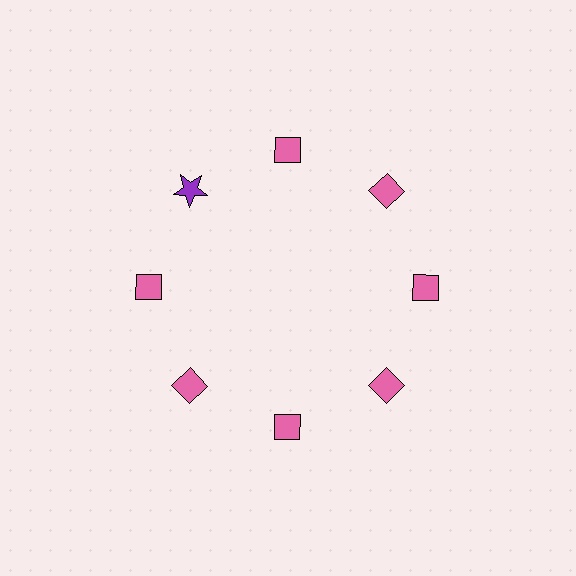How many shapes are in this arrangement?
There are 8 shapes arranged in a ring pattern.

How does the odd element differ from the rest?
It differs in both color (purple instead of pink) and shape (star instead of diamond).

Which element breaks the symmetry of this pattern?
The purple star at roughly the 10 o'clock position breaks the symmetry. All other shapes are pink diamonds.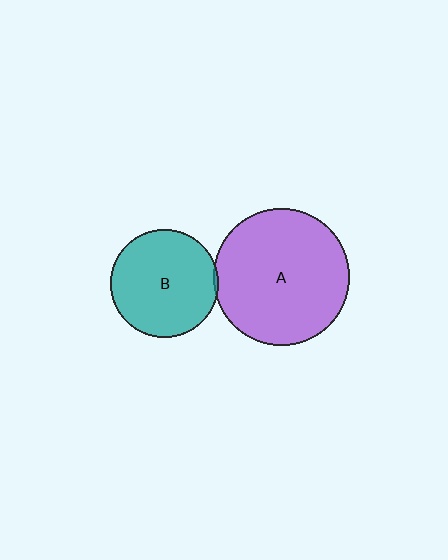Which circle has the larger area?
Circle A (purple).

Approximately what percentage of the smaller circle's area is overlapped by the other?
Approximately 5%.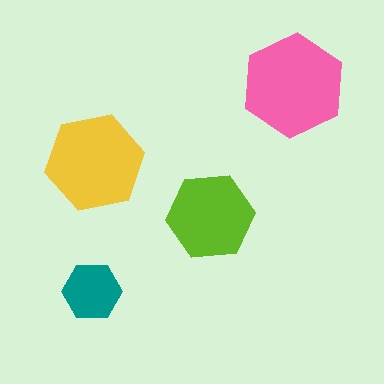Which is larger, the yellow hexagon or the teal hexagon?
The yellow one.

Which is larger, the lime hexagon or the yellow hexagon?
The yellow one.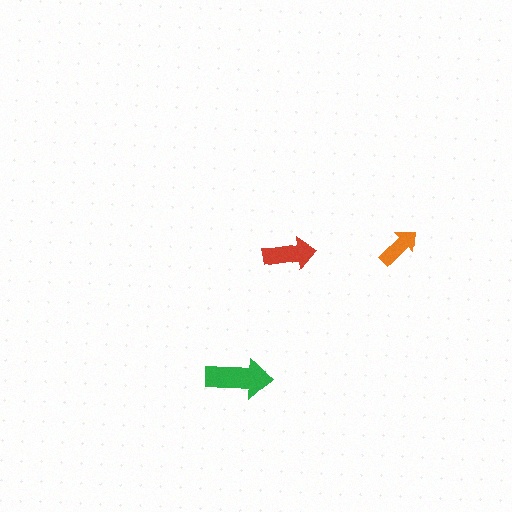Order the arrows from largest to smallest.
the green one, the red one, the orange one.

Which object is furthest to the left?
The green arrow is leftmost.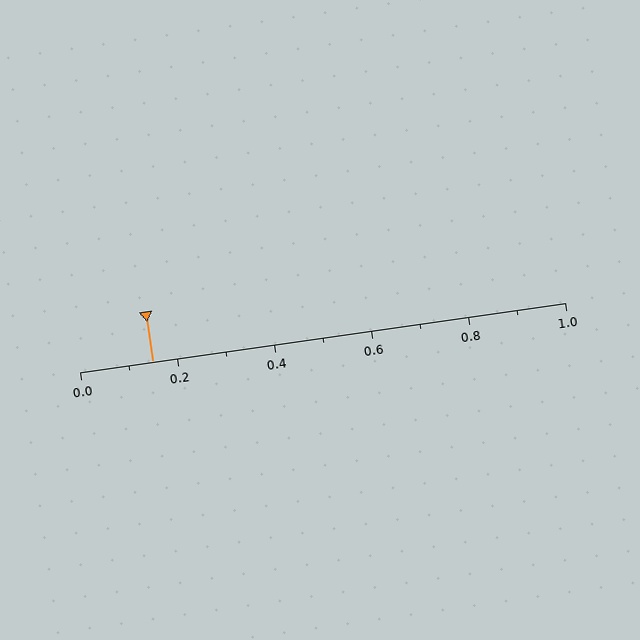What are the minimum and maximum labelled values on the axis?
The axis runs from 0.0 to 1.0.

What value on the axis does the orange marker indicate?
The marker indicates approximately 0.15.